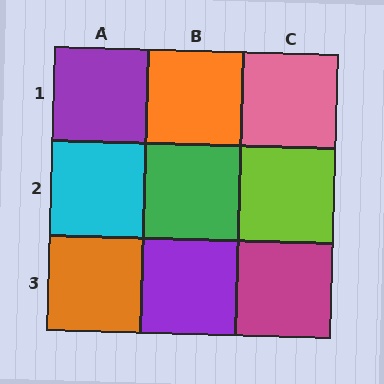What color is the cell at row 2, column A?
Cyan.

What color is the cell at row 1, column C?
Pink.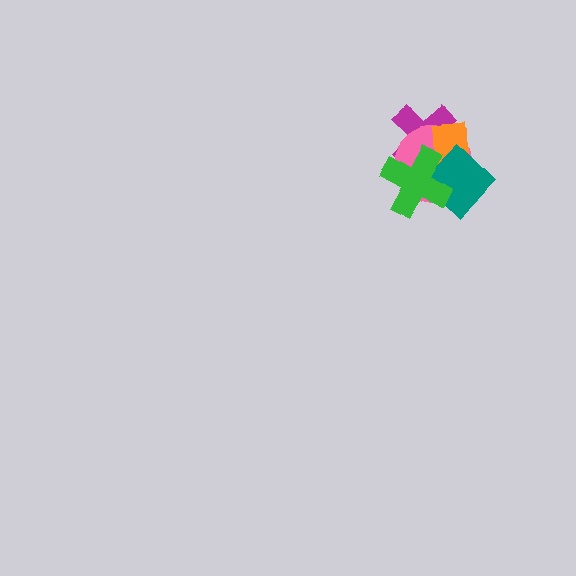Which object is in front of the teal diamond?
The green cross is in front of the teal diamond.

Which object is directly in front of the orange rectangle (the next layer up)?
The teal diamond is directly in front of the orange rectangle.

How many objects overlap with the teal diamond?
4 objects overlap with the teal diamond.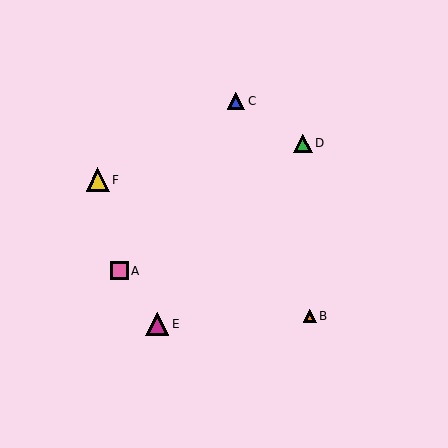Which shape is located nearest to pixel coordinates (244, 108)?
The blue triangle (labeled C) at (236, 101) is nearest to that location.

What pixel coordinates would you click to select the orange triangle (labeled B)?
Click at (310, 316) to select the orange triangle B.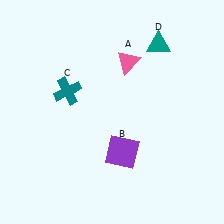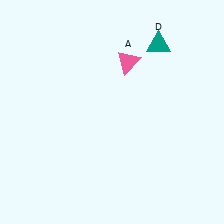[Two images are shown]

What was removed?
The purple square (B), the teal cross (C) were removed in Image 2.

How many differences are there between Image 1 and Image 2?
There are 2 differences between the two images.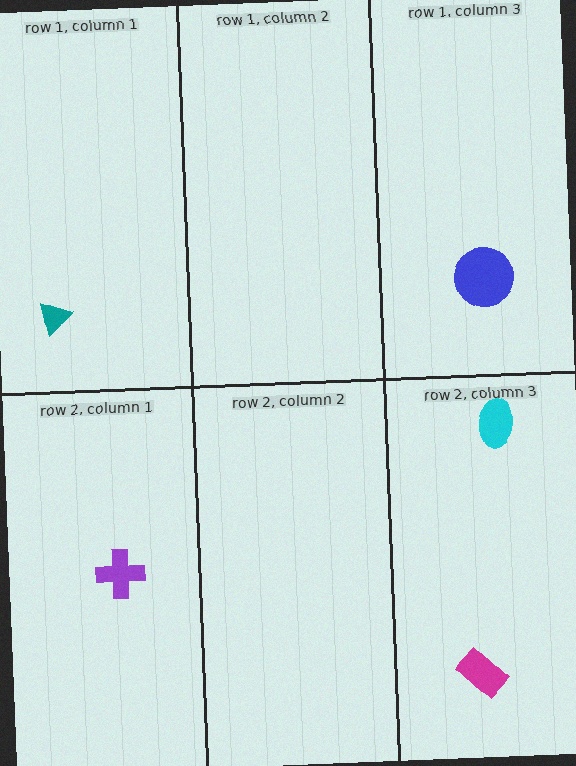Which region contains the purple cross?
The row 2, column 1 region.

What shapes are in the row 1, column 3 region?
The blue circle.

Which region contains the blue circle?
The row 1, column 3 region.